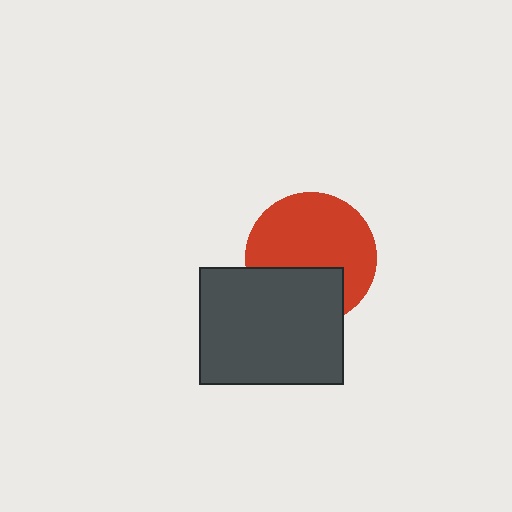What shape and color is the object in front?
The object in front is a dark gray rectangle.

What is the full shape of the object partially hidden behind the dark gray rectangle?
The partially hidden object is a red circle.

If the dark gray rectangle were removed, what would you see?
You would see the complete red circle.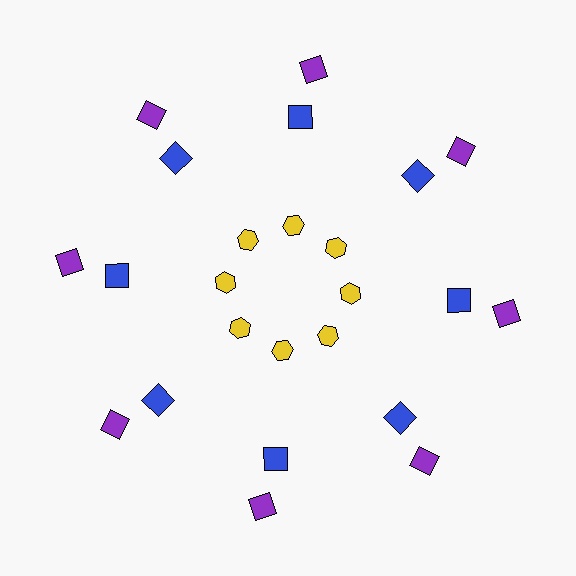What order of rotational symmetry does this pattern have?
This pattern has 8-fold rotational symmetry.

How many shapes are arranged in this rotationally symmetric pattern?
There are 24 shapes, arranged in 8 groups of 3.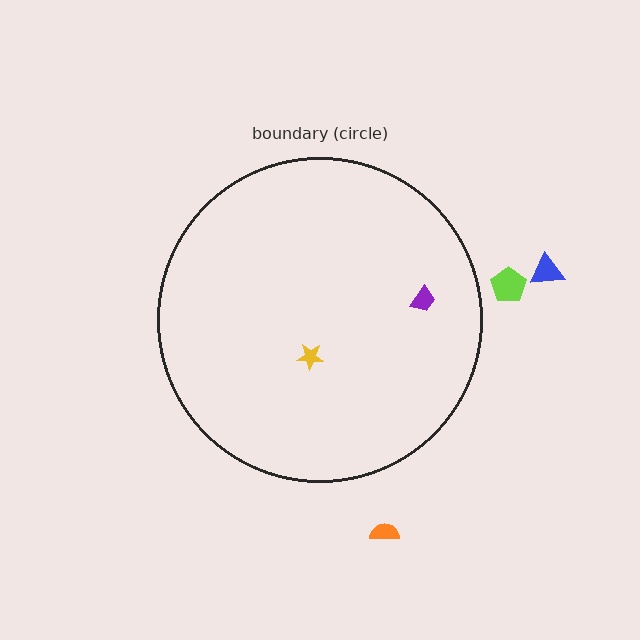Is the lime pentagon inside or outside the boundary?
Outside.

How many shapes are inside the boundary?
2 inside, 3 outside.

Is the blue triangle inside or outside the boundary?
Outside.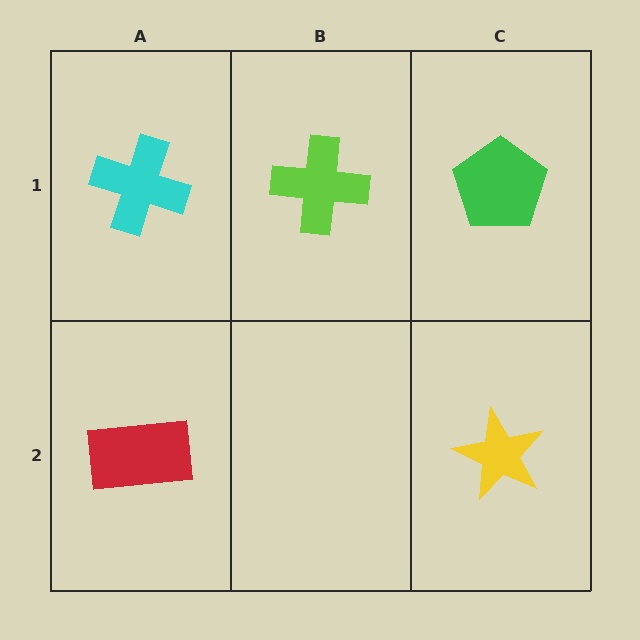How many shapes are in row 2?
2 shapes.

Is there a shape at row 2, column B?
No, that cell is empty.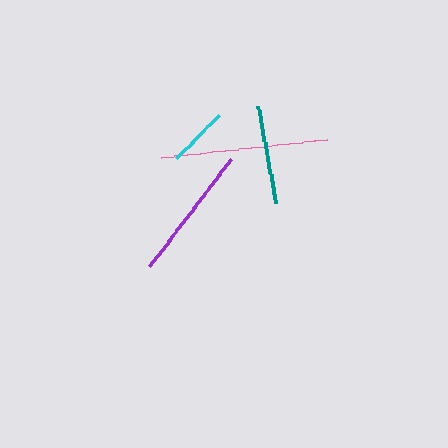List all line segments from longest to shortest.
From longest to shortest: pink, purple, teal, cyan.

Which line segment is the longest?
The pink line is the longest at approximately 168 pixels.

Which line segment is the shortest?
The cyan line is the shortest at approximately 60 pixels.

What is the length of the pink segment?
The pink segment is approximately 168 pixels long.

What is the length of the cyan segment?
The cyan segment is approximately 60 pixels long.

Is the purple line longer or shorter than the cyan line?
The purple line is longer than the cyan line.